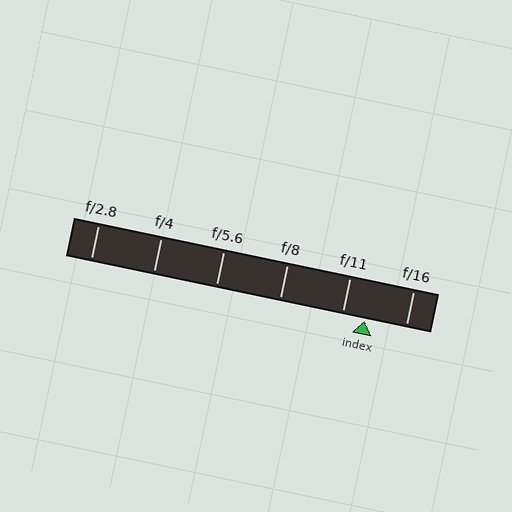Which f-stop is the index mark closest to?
The index mark is closest to f/11.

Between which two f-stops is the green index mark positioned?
The index mark is between f/11 and f/16.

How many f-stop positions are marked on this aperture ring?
There are 6 f-stop positions marked.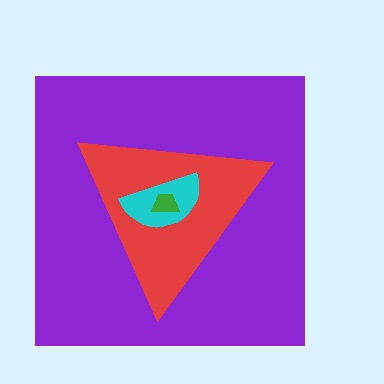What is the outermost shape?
The purple square.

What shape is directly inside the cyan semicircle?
The green trapezoid.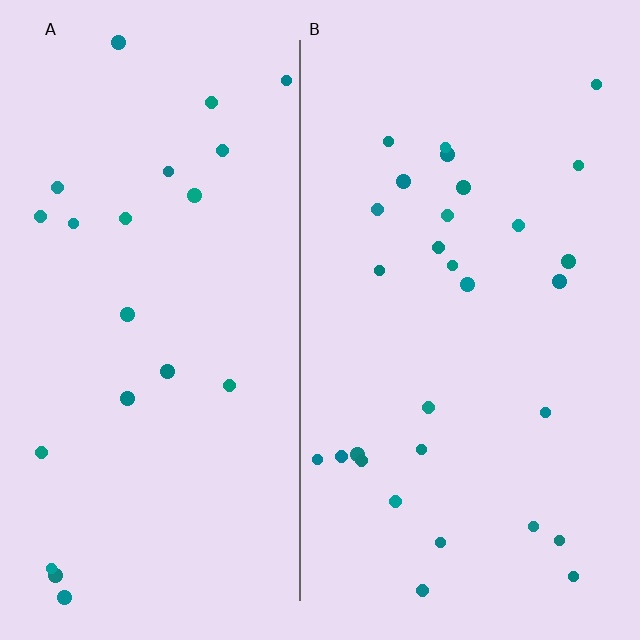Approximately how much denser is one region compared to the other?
Approximately 1.4× — region B over region A.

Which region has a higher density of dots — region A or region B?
B (the right).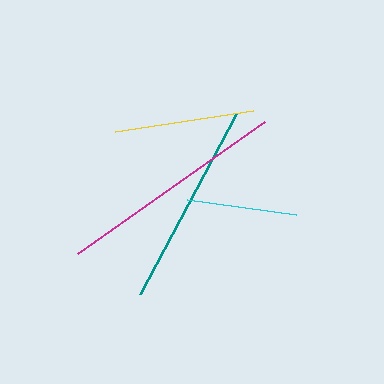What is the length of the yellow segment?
The yellow segment is approximately 140 pixels long.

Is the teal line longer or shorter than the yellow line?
The teal line is longer than the yellow line.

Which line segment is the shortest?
The cyan line is the shortest at approximately 110 pixels.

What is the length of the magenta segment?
The magenta segment is approximately 229 pixels long.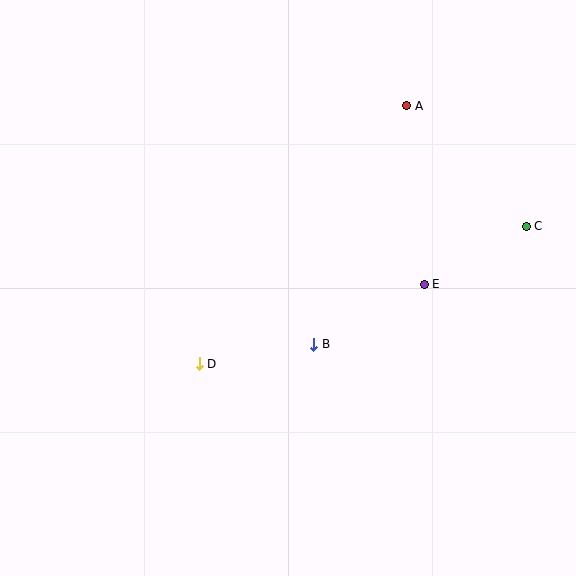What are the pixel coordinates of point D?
Point D is at (199, 364).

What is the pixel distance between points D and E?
The distance between D and E is 238 pixels.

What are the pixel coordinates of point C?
Point C is at (526, 226).